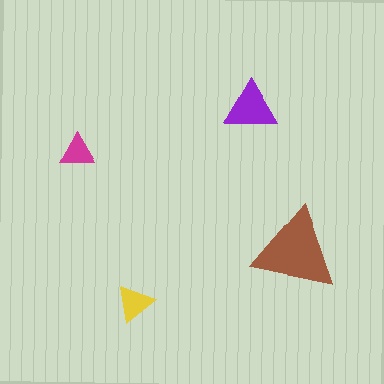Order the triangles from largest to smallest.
the brown one, the purple one, the yellow one, the magenta one.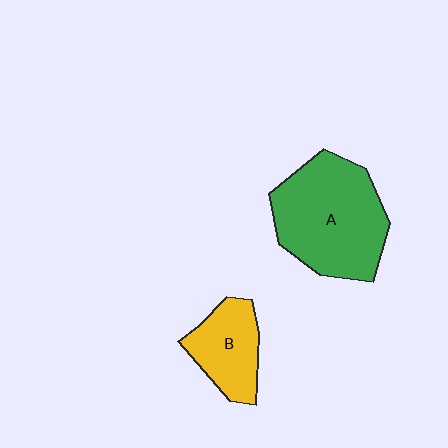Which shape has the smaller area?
Shape B (yellow).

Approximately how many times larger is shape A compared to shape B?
Approximately 2.0 times.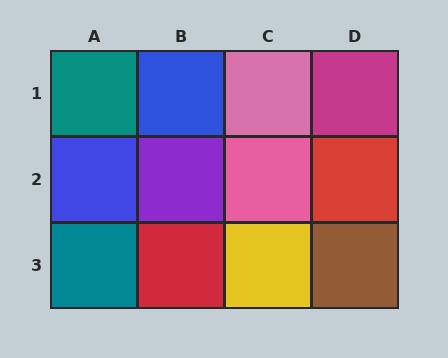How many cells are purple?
1 cell is purple.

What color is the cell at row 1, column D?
Magenta.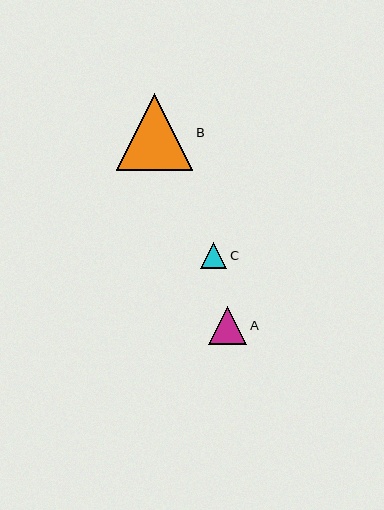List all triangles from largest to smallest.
From largest to smallest: B, A, C.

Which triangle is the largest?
Triangle B is the largest with a size of approximately 77 pixels.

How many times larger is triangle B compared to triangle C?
Triangle B is approximately 3.0 times the size of triangle C.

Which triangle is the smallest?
Triangle C is the smallest with a size of approximately 26 pixels.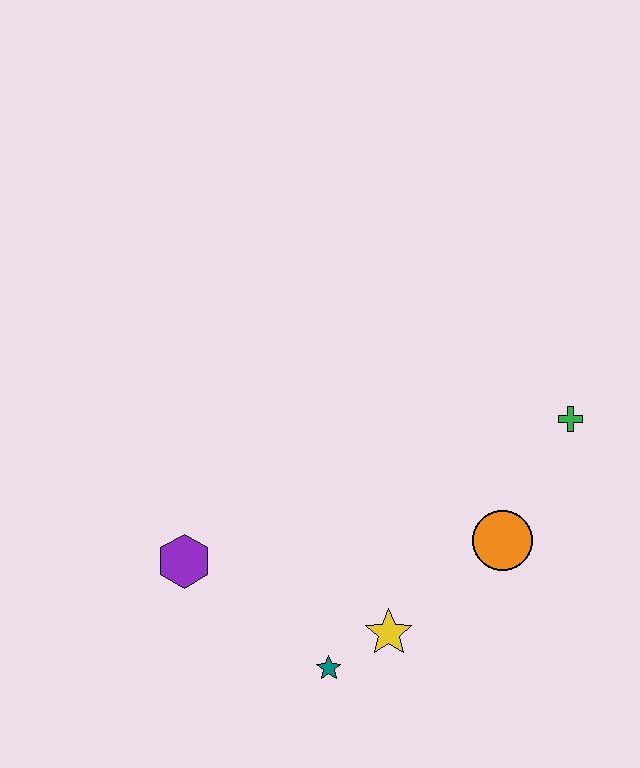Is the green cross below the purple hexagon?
No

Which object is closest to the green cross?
The orange circle is closest to the green cross.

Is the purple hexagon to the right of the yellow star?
No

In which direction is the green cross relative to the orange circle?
The green cross is above the orange circle.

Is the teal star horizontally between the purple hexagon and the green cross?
Yes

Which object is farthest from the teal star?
The green cross is farthest from the teal star.